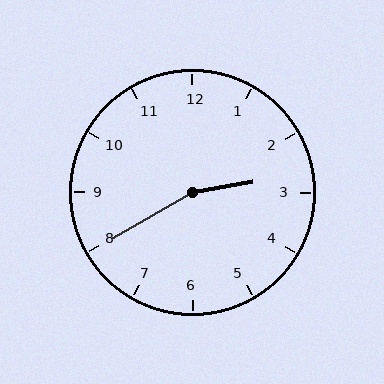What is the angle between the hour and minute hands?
Approximately 160 degrees.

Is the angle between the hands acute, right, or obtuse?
It is obtuse.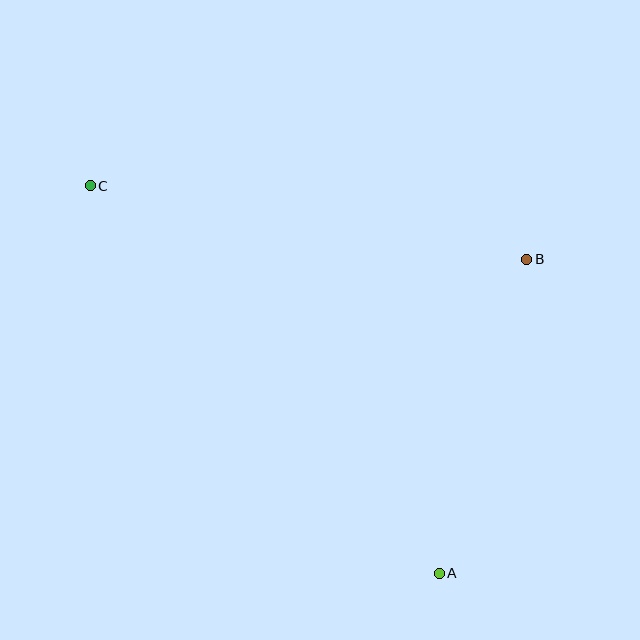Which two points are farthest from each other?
Points A and C are farthest from each other.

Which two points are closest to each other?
Points A and B are closest to each other.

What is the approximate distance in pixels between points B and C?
The distance between B and C is approximately 443 pixels.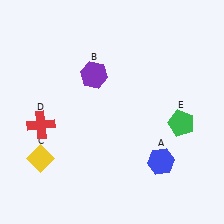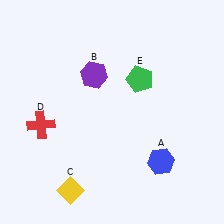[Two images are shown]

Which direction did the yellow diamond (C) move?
The yellow diamond (C) moved down.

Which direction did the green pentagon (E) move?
The green pentagon (E) moved up.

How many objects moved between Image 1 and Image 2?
2 objects moved between the two images.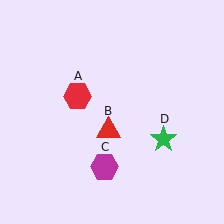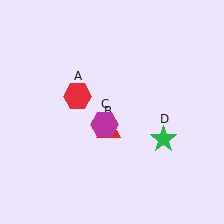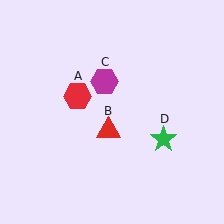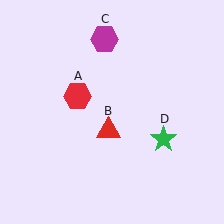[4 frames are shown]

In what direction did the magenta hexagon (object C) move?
The magenta hexagon (object C) moved up.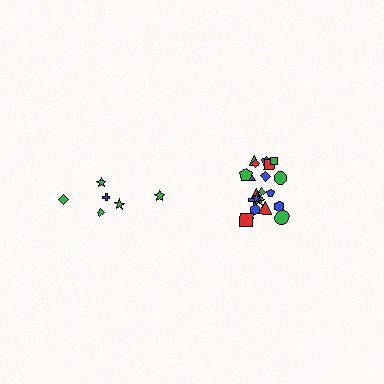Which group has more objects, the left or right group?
The right group.